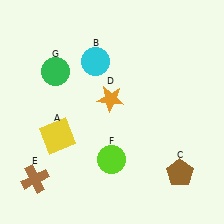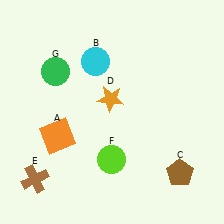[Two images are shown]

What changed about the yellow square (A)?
In Image 1, A is yellow. In Image 2, it changed to orange.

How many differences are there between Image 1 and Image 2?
There is 1 difference between the two images.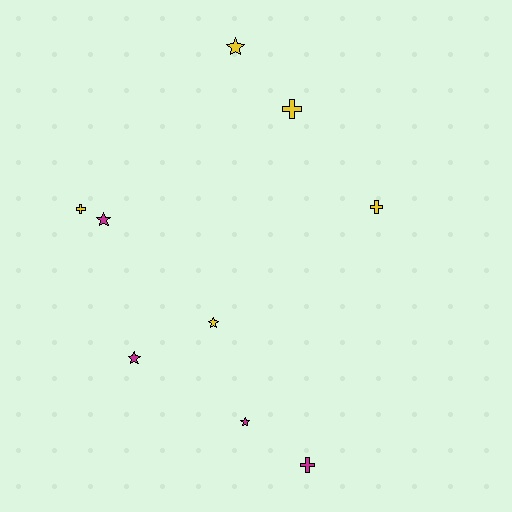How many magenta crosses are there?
There is 1 magenta cross.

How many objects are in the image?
There are 9 objects.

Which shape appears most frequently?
Star, with 5 objects.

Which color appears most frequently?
Yellow, with 5 objects.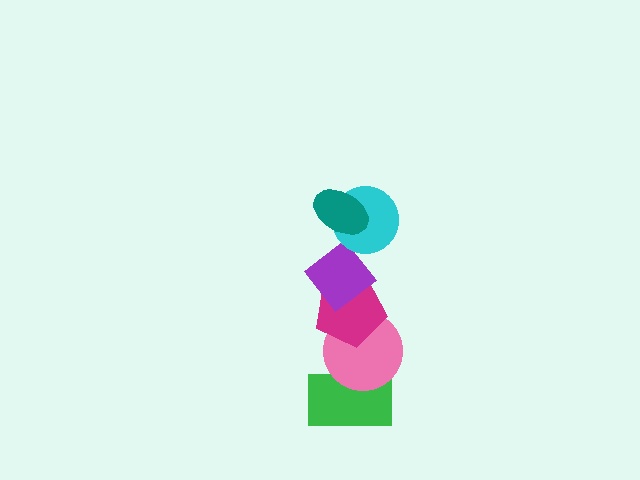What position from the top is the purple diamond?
The purple diamond is 3rd from the top.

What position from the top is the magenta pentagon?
The magenta pentagon is 4th from the top.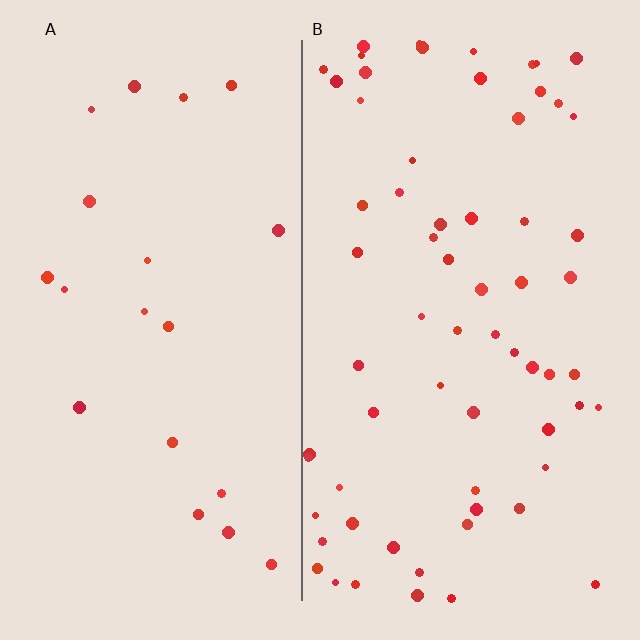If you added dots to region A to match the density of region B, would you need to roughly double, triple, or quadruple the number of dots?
Approximately triple.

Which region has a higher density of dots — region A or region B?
B (the right).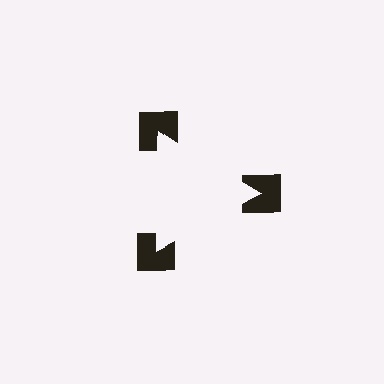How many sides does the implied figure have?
3 sides.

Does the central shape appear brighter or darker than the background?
It typically appears slightly brighter than the background, even though no actual brightness change is drawn.